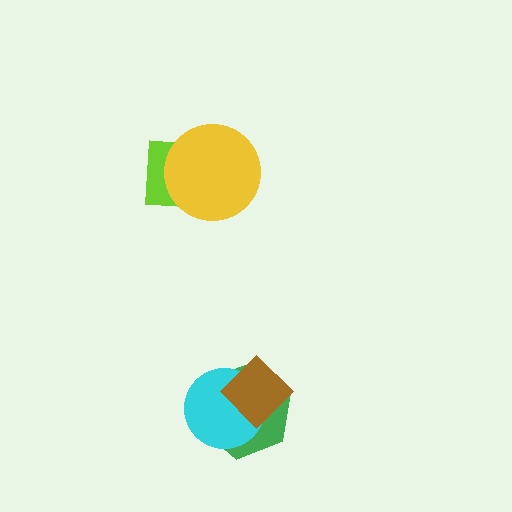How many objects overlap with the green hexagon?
2 objects overlap with the green hexagon.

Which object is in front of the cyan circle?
The brown diamond is in front of the cyan circle.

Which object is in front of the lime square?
The yellow circle is in front of the lime square.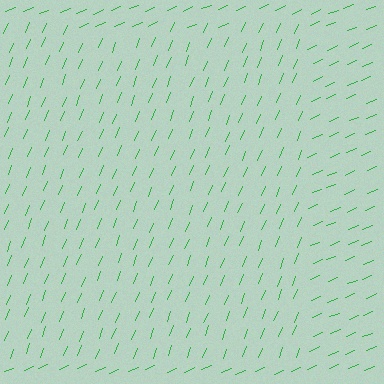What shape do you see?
I see a rectangle.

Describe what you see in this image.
The image is filled with small green line segments. A rectangle region in the image has lines oriented differently from the surrounding lines, creating a visible texture boundary.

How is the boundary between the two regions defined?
The boundary is defined purely by a change in line orientation (approximately 45 degrees difference). All lines are the same color and thickness.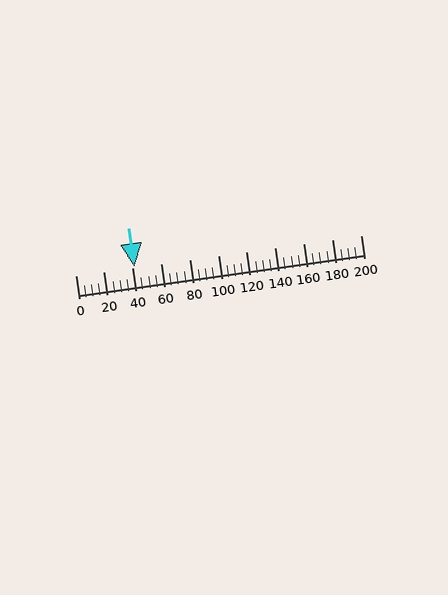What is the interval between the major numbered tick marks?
The major tick marks are spaced 20 units apart.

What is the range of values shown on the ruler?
The ruler shows values from 0 to 200.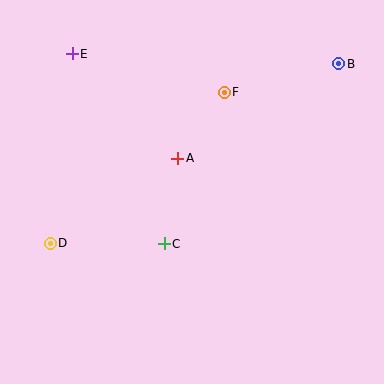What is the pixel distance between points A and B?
The distance between A and B is 186 pixels.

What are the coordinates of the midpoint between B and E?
The midpoint between B and E is at (205, 59).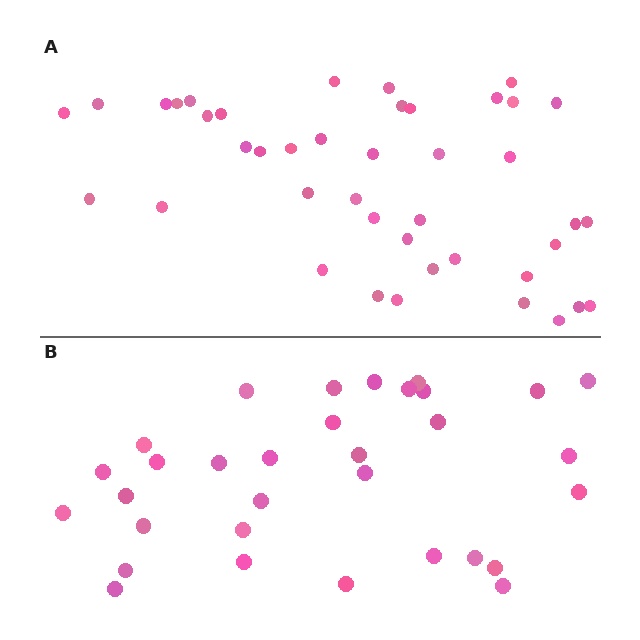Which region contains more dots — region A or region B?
Region A (the top region) has more dots.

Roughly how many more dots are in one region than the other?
Region A has roughly 10 or so more dots than region B.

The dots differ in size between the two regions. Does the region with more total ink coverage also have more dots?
No. Region B has more total ink coverage because its dots are larger, but region A actually contains more individual dots. Total area can be misleading — the number of items is what matters here.